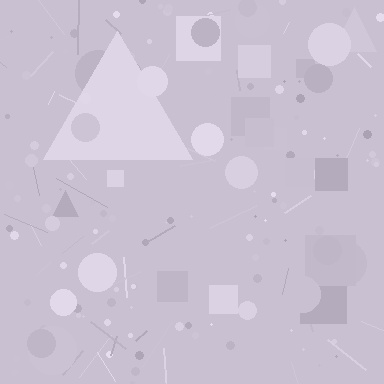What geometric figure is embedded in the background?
A triangle is embedded in the background.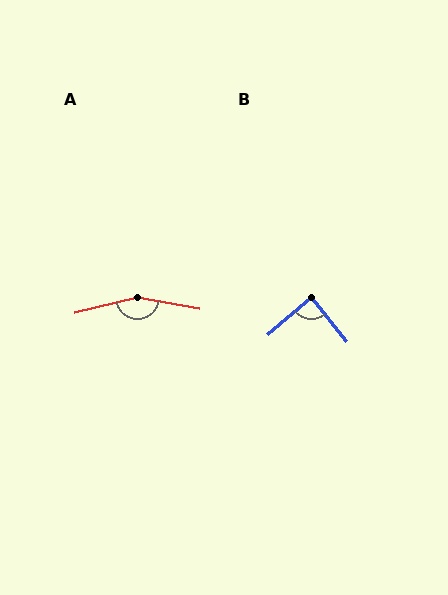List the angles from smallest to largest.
B (88°), A (156°).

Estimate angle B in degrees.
Approximately 88 degrees.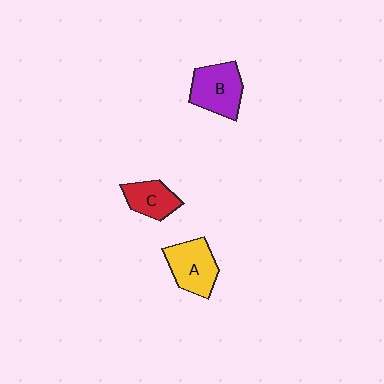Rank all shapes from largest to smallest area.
From largest to smallest: B (purple), A (yellow), C (red).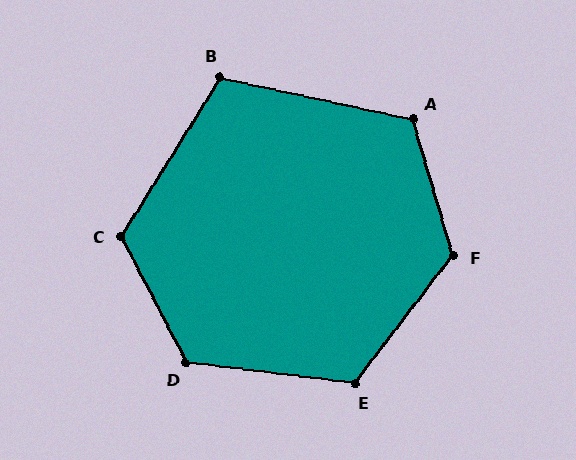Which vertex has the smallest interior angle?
B, at approximately 109 degrees.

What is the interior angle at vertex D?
Approximately 124 degrees (obtuse).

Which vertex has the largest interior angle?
F, at approximately 126 degrees.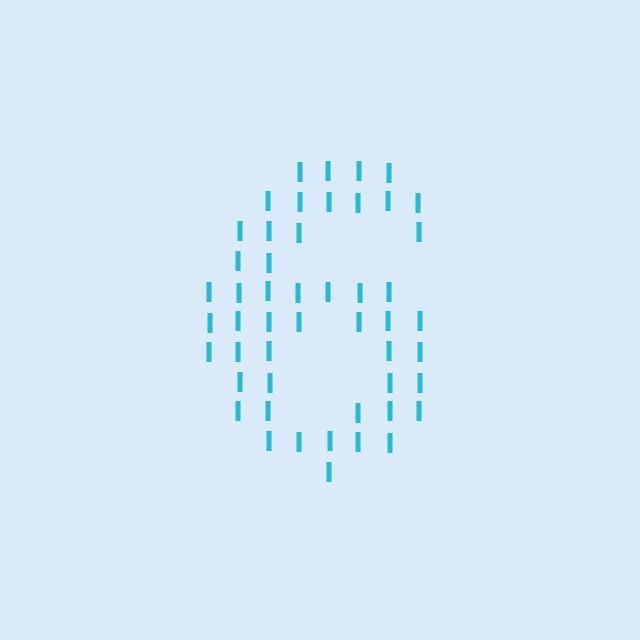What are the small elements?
The small elements are letter I's.